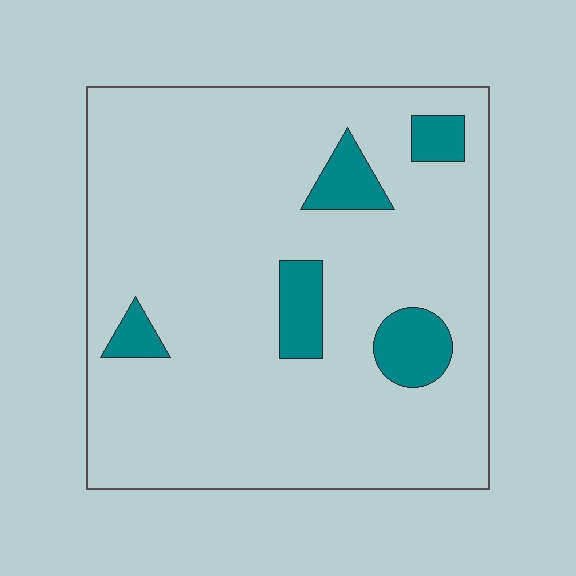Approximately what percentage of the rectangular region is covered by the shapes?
Approximately 10%.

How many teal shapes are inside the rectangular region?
5.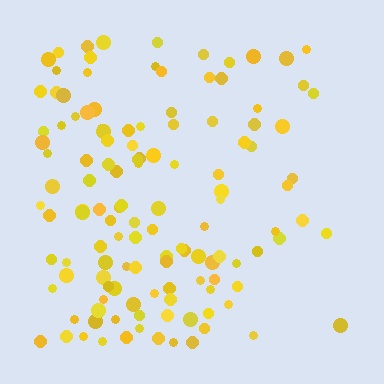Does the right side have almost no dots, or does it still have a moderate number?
Still a moderate number, just noticeably fewer than the left.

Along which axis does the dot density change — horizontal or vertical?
Horizontal.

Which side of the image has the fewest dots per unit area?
The right.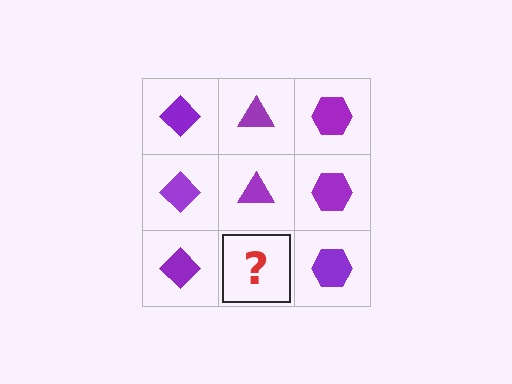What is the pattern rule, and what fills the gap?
The rule is that each column has a consistent shape. The gap should be filled with a purple triangle.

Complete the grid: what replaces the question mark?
The question mark should be replaced with a purple triangle.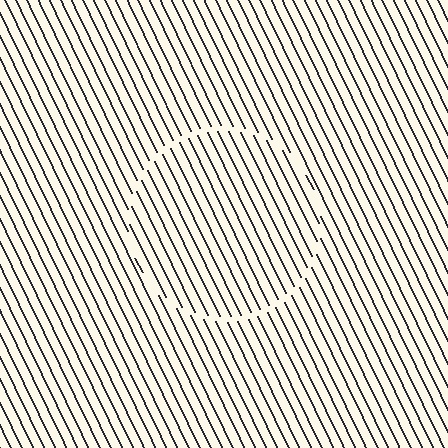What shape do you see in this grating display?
An illusory circle. The interior of the shape contains the same grating, shifted by half a period — the contour is defined by the phase discontinuity where line-ends from the inner and outer gratings abut.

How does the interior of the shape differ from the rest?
The interior of the shape contains the same grating, shifted by half a period — the contour is defined by the phase discontinuity where line-ends from the inner and outer gratings abut.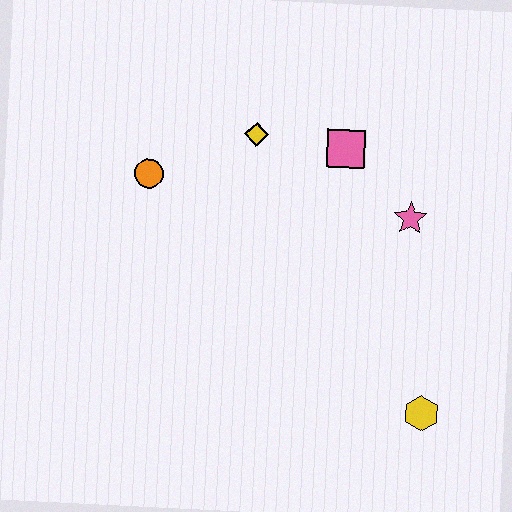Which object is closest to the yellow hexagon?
The pink star is closest to the yellow hexagon.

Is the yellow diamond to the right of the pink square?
No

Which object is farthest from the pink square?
The yellow hexagon is farthest from the pink square.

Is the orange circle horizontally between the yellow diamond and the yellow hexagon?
No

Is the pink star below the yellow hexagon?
No